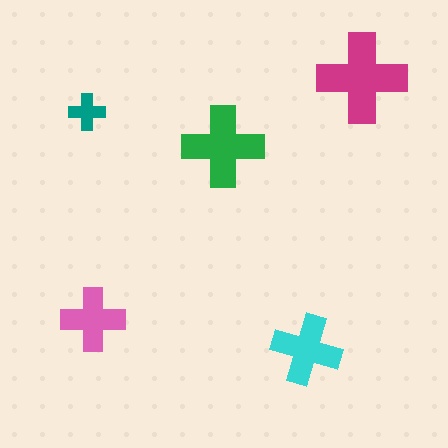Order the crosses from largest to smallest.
the magenta one, the green one, the cyan one, the pink one, the teal one.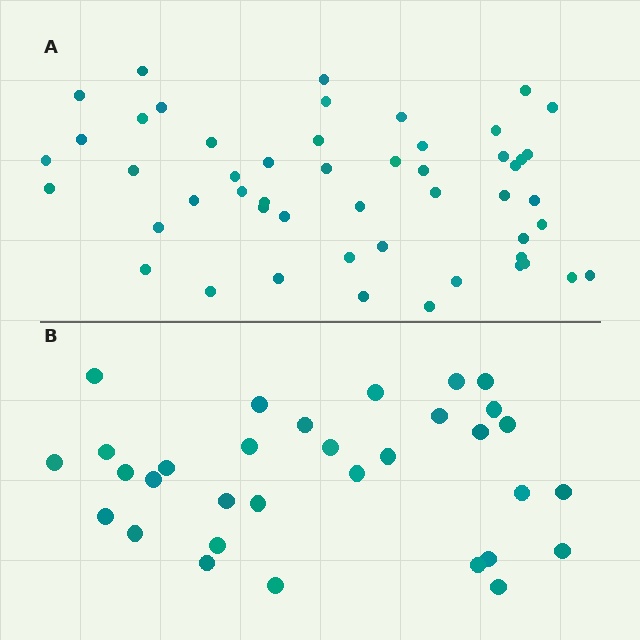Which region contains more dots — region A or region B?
Region A (the top region) has more dots.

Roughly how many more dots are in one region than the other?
Region A has approximately 20 more dots than region B.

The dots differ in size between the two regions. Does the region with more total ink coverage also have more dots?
No. Region B has more total ink coverage because its dots are larger, but region A actually contains more individual dots. Total area can be misleading — the number of items is what matters here.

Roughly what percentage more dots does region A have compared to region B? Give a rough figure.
About 60% more.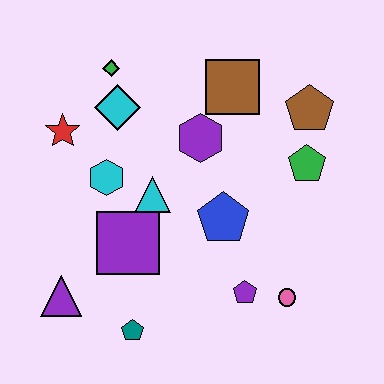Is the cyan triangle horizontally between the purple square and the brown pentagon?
Yes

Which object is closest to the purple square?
The cyan triangle is closest to the purple square.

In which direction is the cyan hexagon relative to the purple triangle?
The cyan hexagon is above the purple triangle.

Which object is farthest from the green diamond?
The pink circle is farthest from the green diamond.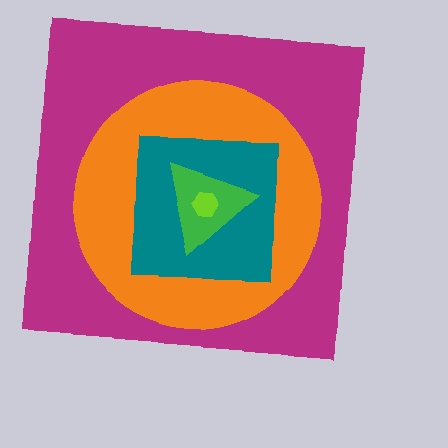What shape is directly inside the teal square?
The green triangle.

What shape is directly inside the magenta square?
The orange circle.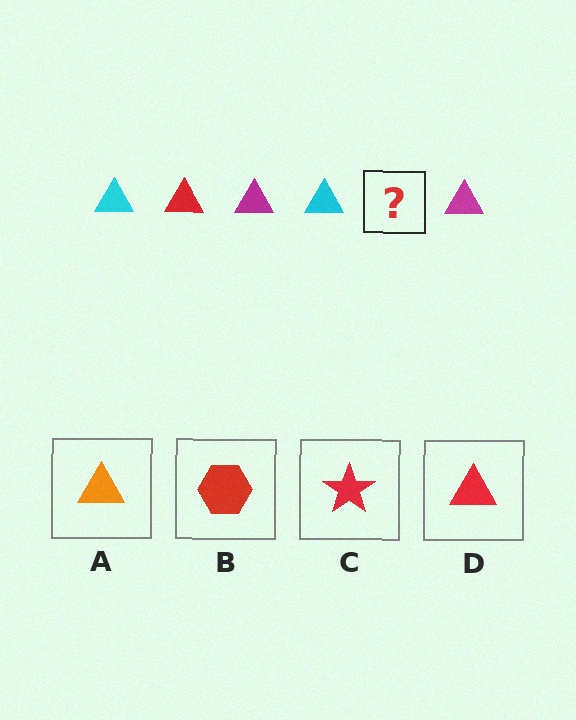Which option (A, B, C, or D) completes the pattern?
D.